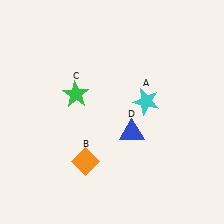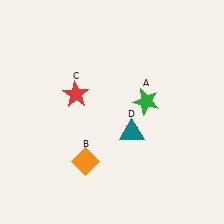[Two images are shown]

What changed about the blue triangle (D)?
In Image 1, D is blue. In Image 2, it changed to teal.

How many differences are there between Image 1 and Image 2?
There are 3 differences between the two images.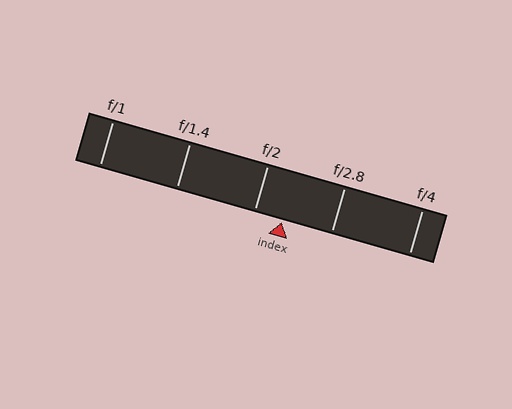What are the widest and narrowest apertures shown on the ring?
The widest aperture shown is f/1 and the narrowest is f/4.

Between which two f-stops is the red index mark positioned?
The index mark is between f/2 and f/2.8.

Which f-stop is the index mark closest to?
The index mark is closest to f/2.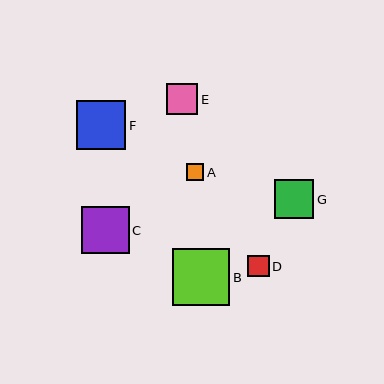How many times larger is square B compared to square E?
Square B is approximately 1.8 times the size of square E.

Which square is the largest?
Square B is the largest with a size of approximately 57 pixels.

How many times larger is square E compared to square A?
Square E is approximately 1.8 times the size of square A.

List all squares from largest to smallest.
From largest to smallest: B, F, C, G, E, D, A.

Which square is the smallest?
Square A is the smallest with a size of approximately 17 pixels.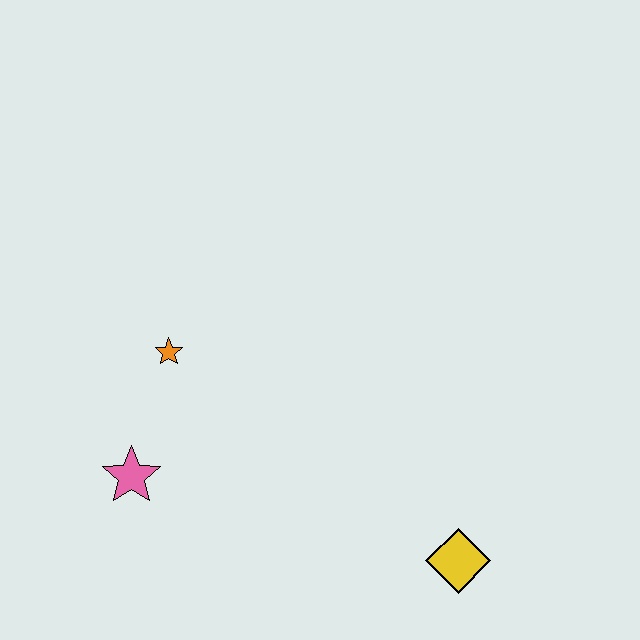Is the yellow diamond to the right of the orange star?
Yes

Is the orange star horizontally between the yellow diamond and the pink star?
Yes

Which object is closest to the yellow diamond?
The pink star is closest to the yellow diamond.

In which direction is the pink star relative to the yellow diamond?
The pink star is to the left of the yellow diamond.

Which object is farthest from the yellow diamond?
The orange star is farthest from the yellow diamond.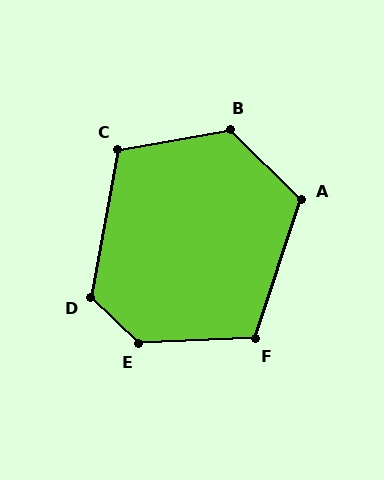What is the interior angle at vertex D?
Approximately 123 degrees (obtuse).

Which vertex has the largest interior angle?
E, at approximately 133 degrees.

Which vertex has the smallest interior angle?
C, at approximately 111 degrees.